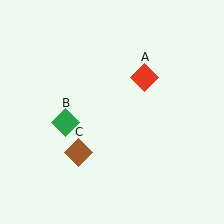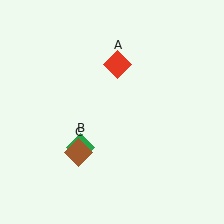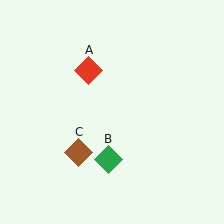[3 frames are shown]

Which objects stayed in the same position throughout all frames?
Brown diamond (object C) remained stationary.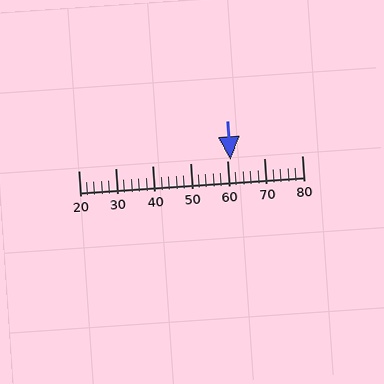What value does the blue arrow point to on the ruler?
The blue arrow points to approximately 61.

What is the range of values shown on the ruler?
The ruler shows values from 20 to 80.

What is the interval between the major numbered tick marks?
The major tick marks are spaced 10 units apart.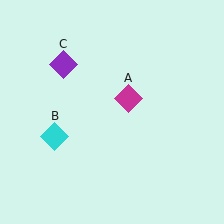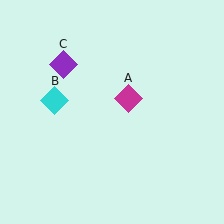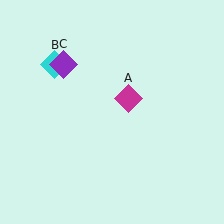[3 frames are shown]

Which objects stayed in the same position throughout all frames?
Magenta diamond (object A) and purple diamond (object C) remained stationary.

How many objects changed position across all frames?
1 object changed position: cyan diamond (object B).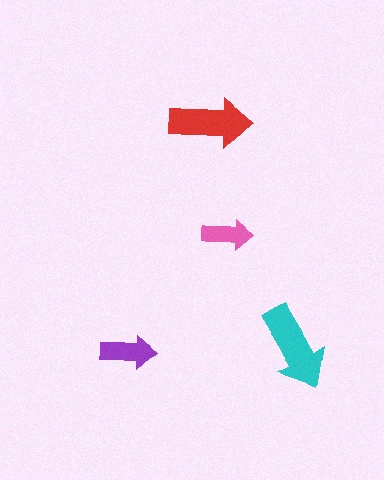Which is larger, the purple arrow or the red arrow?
The red one.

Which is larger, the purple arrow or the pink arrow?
The purple one.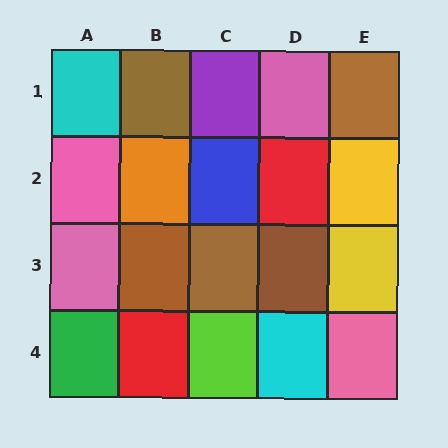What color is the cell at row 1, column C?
Purple.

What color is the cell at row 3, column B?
Brown.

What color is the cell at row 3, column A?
Pink.